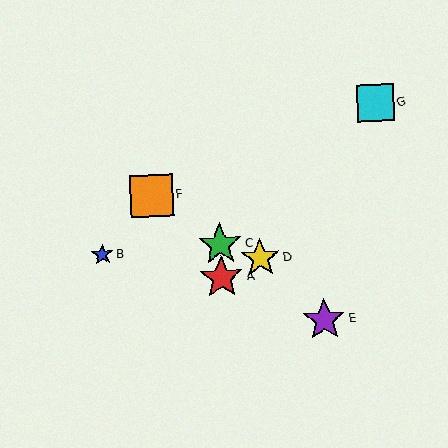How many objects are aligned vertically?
2 objects (A, C) are aligned vertically.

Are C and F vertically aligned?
No, C is at x≈220 and F is at x≈152.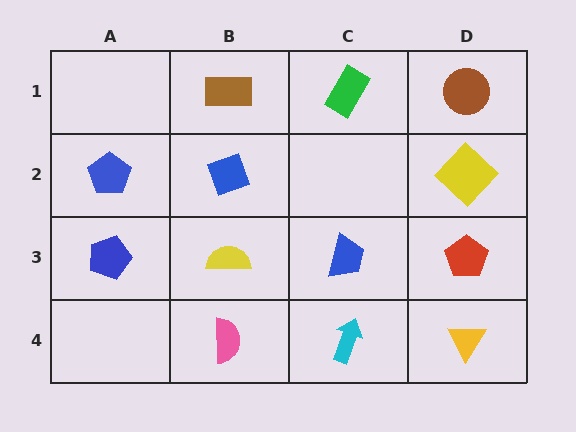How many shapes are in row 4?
3 shapes.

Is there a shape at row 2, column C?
No, that cell is empty.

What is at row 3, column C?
A blue trapezoid.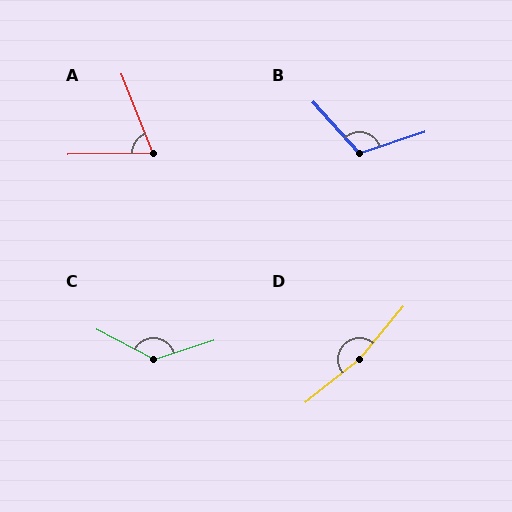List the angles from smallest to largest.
A (69°), B (113°), C (135°), D (169°).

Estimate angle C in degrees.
Approximately 135 degrees.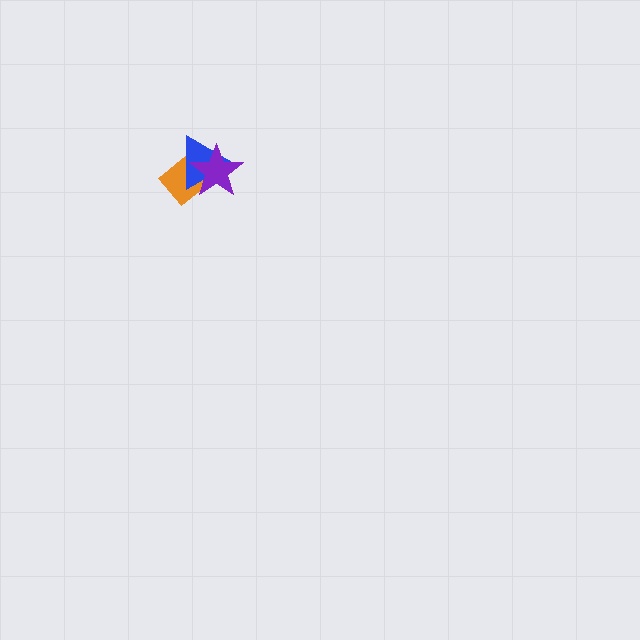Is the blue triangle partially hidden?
Yes, it is partially covered by another shape.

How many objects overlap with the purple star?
2 objects overlap with the purple star.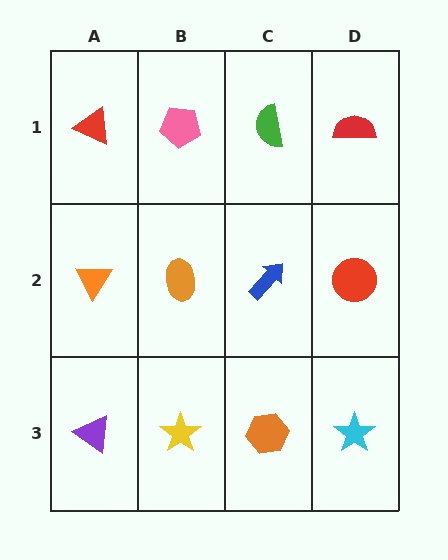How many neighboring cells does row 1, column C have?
3.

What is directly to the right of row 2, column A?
An orange ellipse.